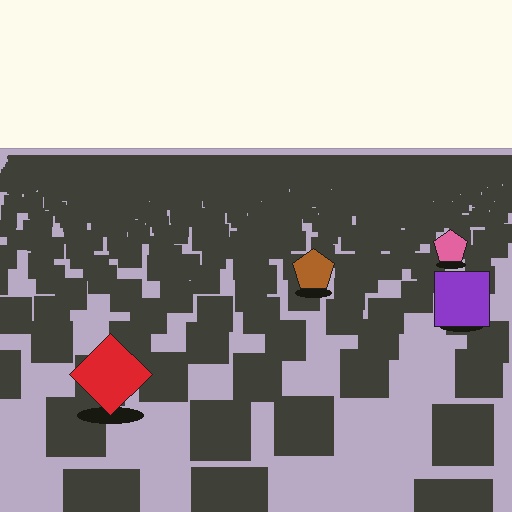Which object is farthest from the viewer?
The pink pentagon is farthest from the viewer. It appears smaller and the ground texture around it is denser.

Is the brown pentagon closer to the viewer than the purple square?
No. The purple square is closer — you can tell from the texture gradient: the ground texture is coarser near it.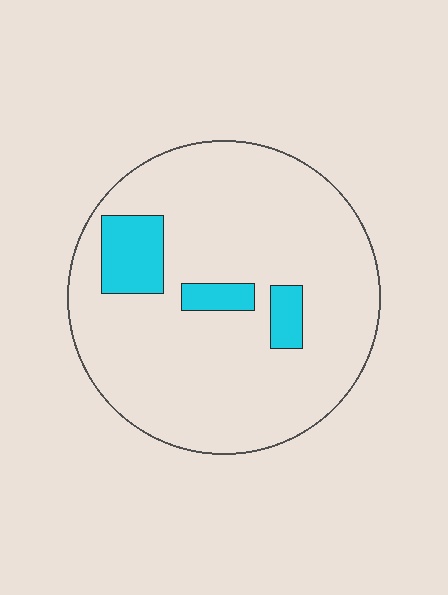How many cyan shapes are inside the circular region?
3.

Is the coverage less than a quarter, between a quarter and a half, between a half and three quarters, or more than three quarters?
Less than a quarter.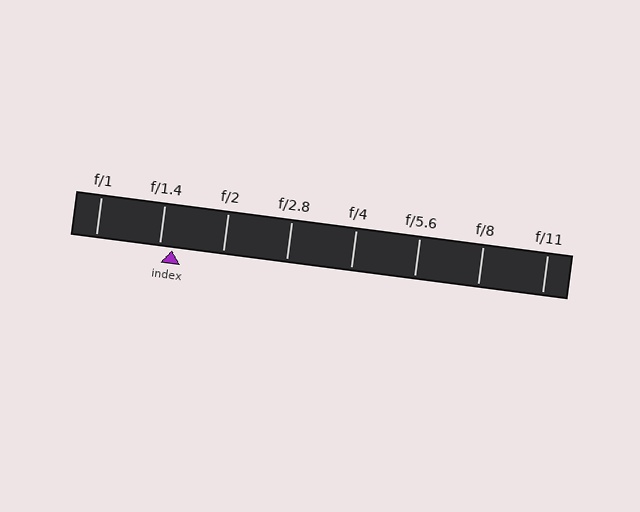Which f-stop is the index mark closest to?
The index mark is closest to f/1.4.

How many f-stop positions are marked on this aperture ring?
There are 8 f-stop positions marked.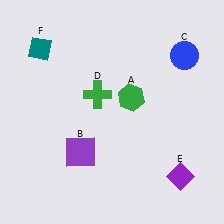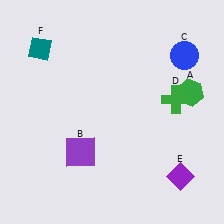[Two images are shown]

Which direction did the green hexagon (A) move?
The green hexagon (A) moved right.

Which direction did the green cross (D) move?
The green cross (D) moved right.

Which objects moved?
The objects that moved are: the green hexagon (A), the green cross (D).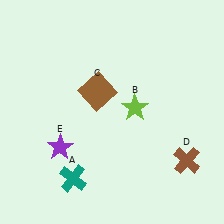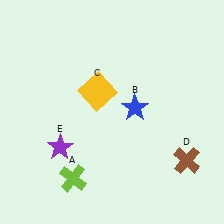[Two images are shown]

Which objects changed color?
A changed from teal to lime. B changed from lime to blue. C changed from brown to yellow.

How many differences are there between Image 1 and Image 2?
There are 3 differences between the two images.